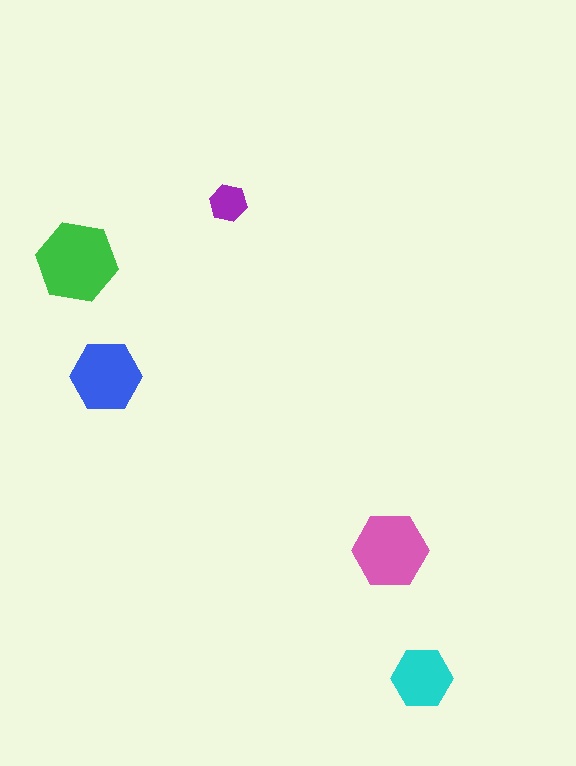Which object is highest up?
The purple hexagon is topmost.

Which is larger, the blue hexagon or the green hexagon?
The green one.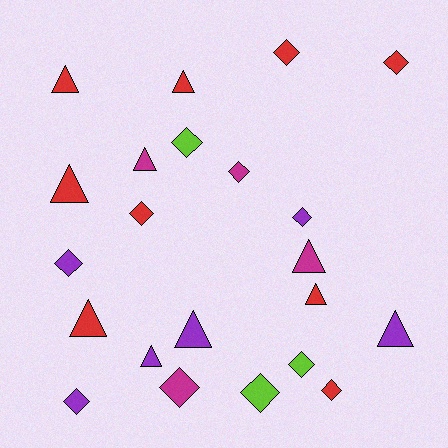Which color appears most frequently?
Red, with 9 objects.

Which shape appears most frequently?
Diamond, with 12 objects.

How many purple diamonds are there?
There are 3 purple diamonds.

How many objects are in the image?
There are 22 objects.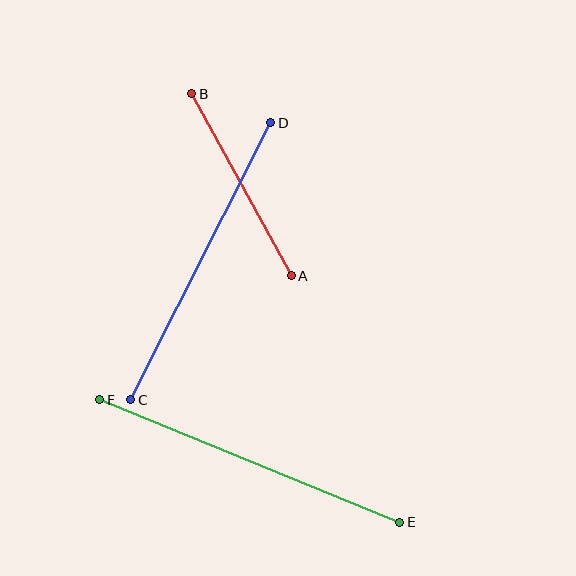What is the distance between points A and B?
The distance is approximately 207 pixels.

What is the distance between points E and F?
The distance is approximately 324 pixels.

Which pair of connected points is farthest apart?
Points E and F are farthest apart.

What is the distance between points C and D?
The distance is approximately 310 pixels.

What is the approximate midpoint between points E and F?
The midpoint is at approximately (250, 461) pixels.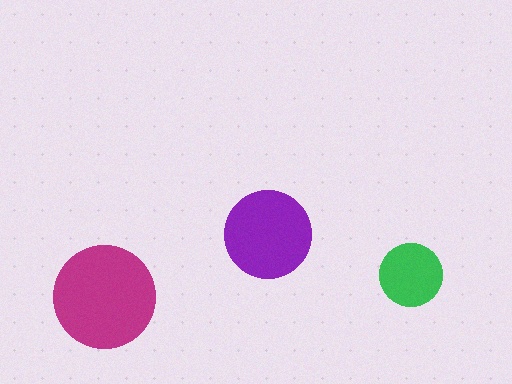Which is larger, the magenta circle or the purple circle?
The magenta one.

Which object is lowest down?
The magenta circle is bottommost.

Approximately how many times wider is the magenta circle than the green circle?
About 1.5 times wider.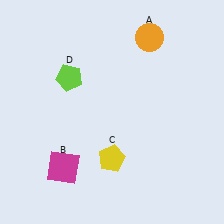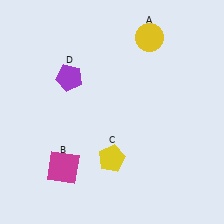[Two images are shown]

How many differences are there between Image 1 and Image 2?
There are 2 differences between the two images.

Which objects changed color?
A changed from orange to yellow. D changed from lime to purple.